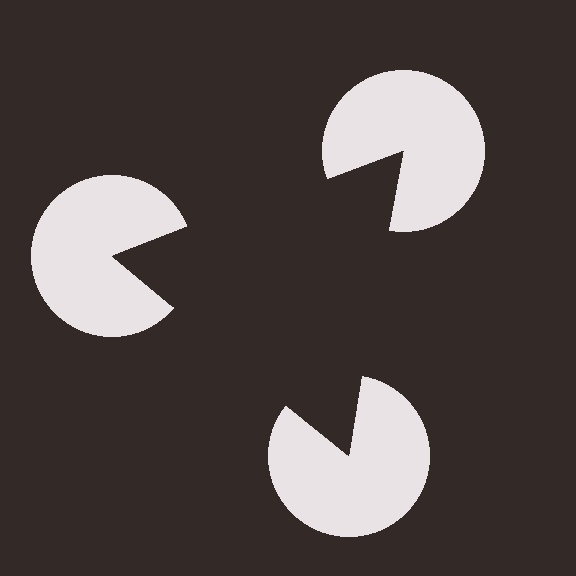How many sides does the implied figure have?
3 sides.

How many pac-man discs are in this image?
There are 3 — one at each vertex of the illusory triangle.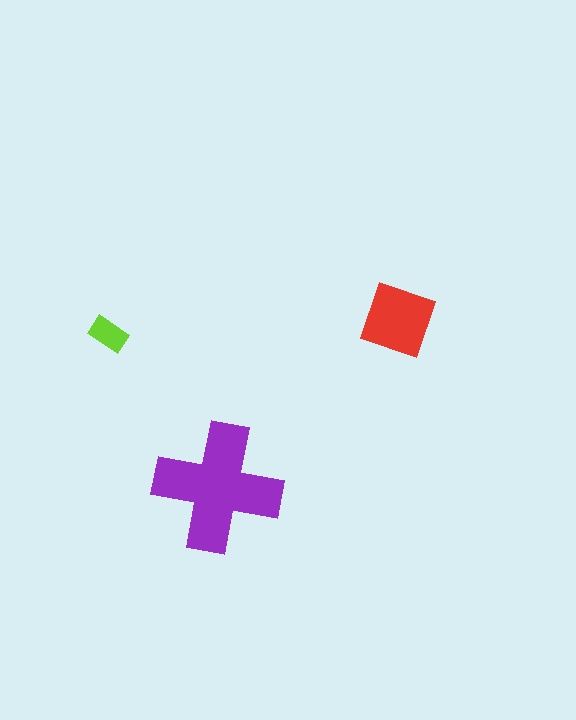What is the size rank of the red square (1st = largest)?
2nd.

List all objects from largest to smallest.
The purple cross, the red square, the lime rectangle.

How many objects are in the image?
There are 3 objects in the image.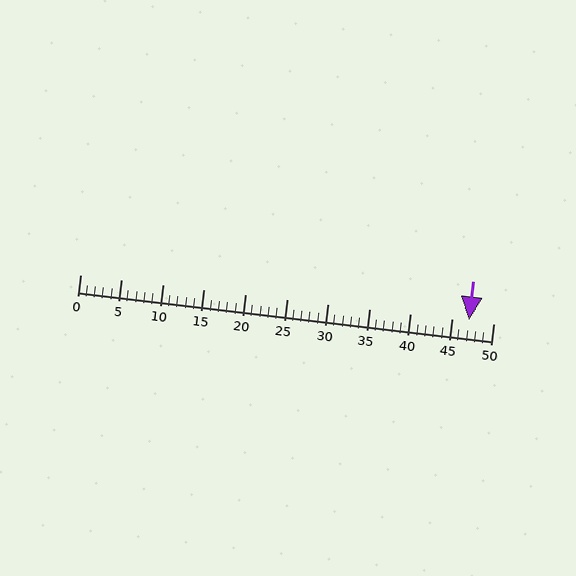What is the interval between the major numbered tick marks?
The major tick marks are spaced 5 units apart.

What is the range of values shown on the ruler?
The ruler shows values from 0 to 50.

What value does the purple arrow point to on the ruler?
The purple arrow points to approximately 47.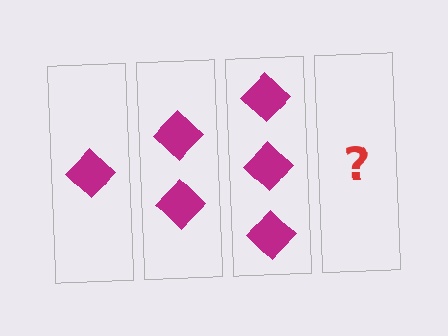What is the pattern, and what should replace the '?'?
The pattern is that each step adds one more diamond. The '?' should be 4 diamonds.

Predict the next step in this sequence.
The next step is 4 diamonds.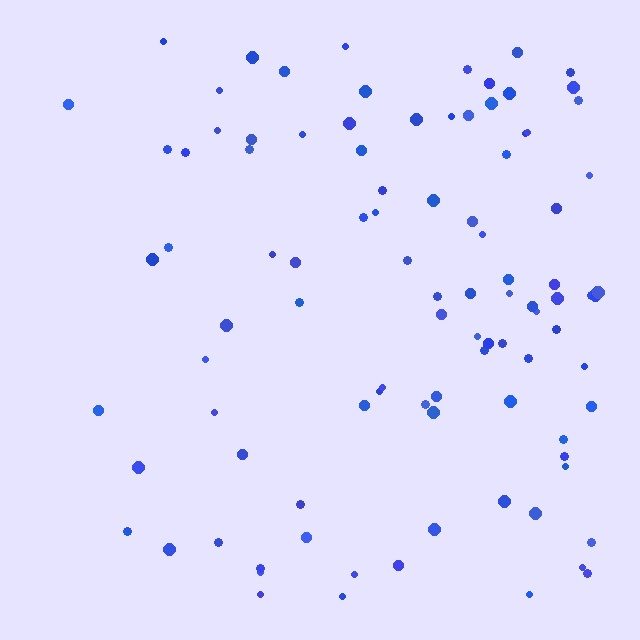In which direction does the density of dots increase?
From left to right, with the right side densest.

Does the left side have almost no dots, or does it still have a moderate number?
Still a moderate number, just noticeably fewer than the right.